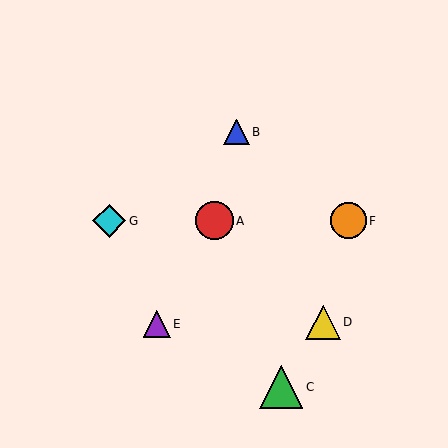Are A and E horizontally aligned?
No, A is at y≈221 and E is at y≈324.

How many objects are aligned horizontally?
3 objects (A, F, G) are aligned horizontally.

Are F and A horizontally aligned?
Yes, both are at y≈221.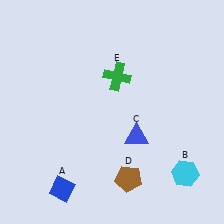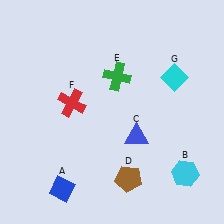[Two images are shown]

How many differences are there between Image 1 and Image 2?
There are 2 differences between the two images.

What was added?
A red cross (F), a cyan diamond (G) were added in Image 2.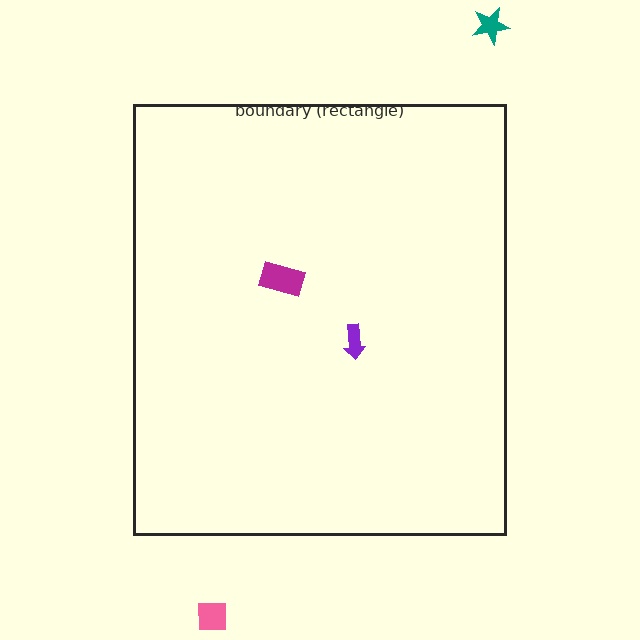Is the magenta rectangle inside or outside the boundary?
Inside.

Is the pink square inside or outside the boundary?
Outside.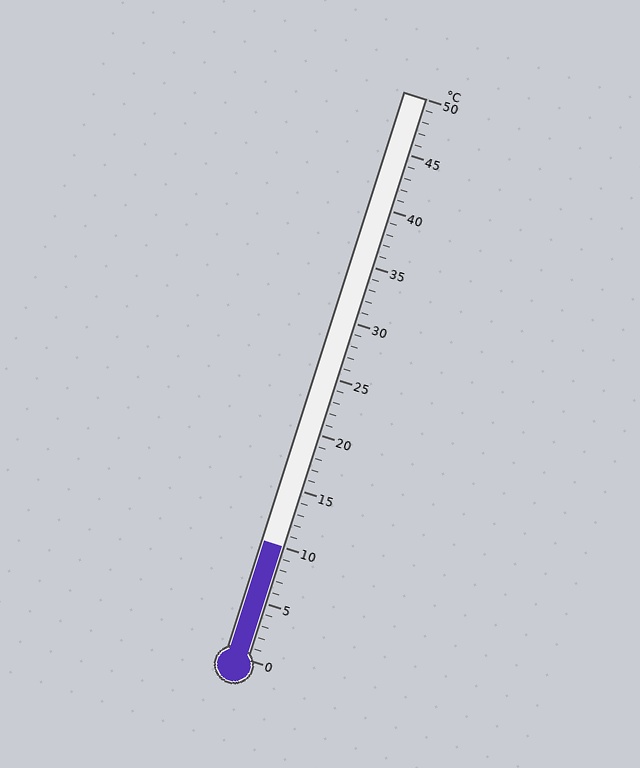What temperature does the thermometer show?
The thermometer shows approximately 10°C.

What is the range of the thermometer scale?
The thermometer scale ranges from 0°C to 50°C.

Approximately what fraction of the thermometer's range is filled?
The thermometer is filled to approximately 20% of its range.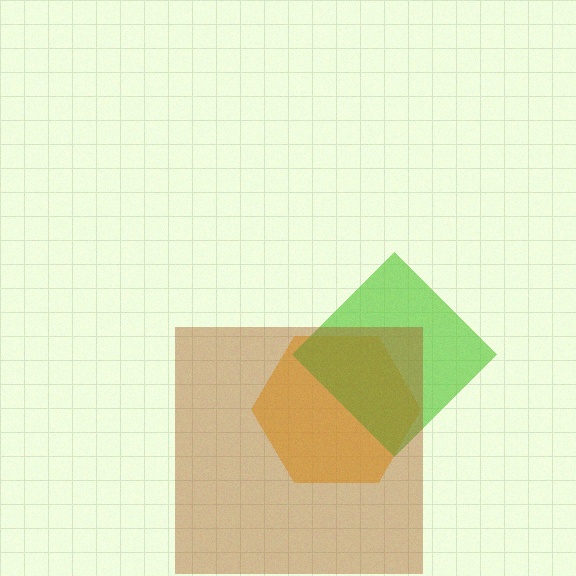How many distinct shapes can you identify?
There are 3 distinct shapes: a yellow hexagon, a lime diamond, a brown square.